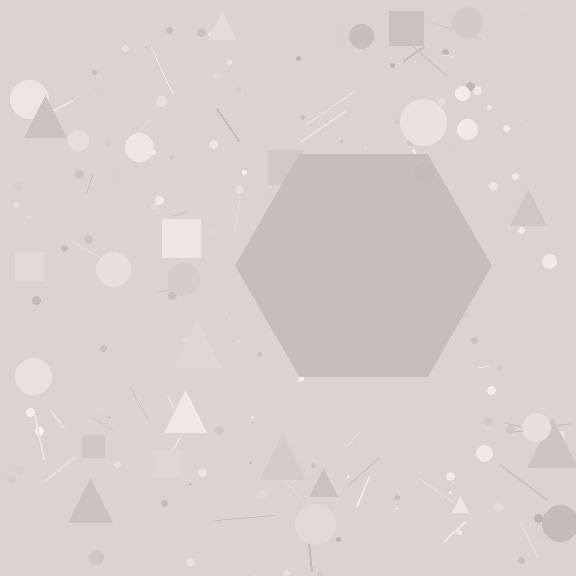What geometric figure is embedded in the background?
A hexagon is embedded in the background.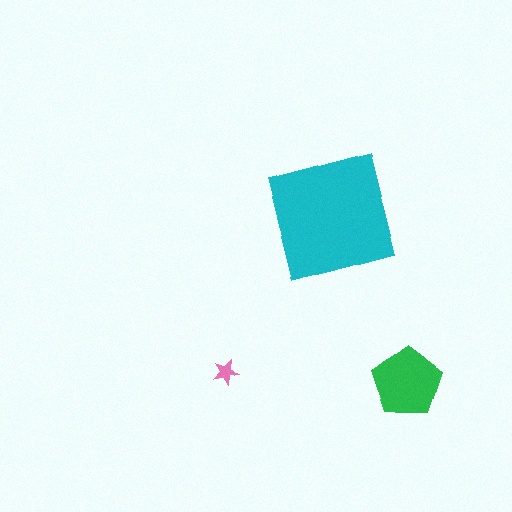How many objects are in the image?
There are 3 objects in the image.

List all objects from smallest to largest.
The pink star, the green pentagon, the cyan square.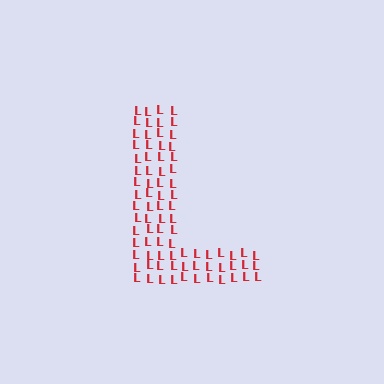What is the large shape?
The large shape is the letter L.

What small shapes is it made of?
It is made of small letter L's.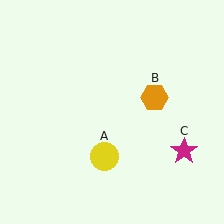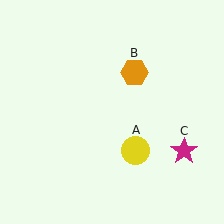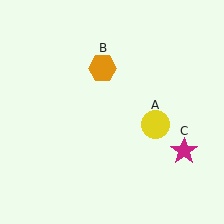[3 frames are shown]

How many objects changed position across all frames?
2 objects changed position: yellow circle (object A), orange hexagon (object B).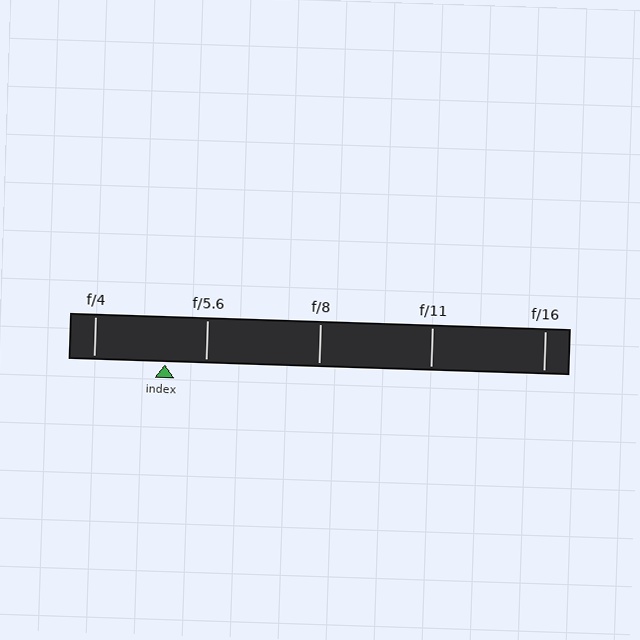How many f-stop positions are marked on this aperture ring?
There are 5 f-stop positions marked.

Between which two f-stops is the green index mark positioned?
The index mark is between f/4 and f/5.6.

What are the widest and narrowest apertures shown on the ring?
The widest aperture shown is f/4 and the narrowest is f/16.